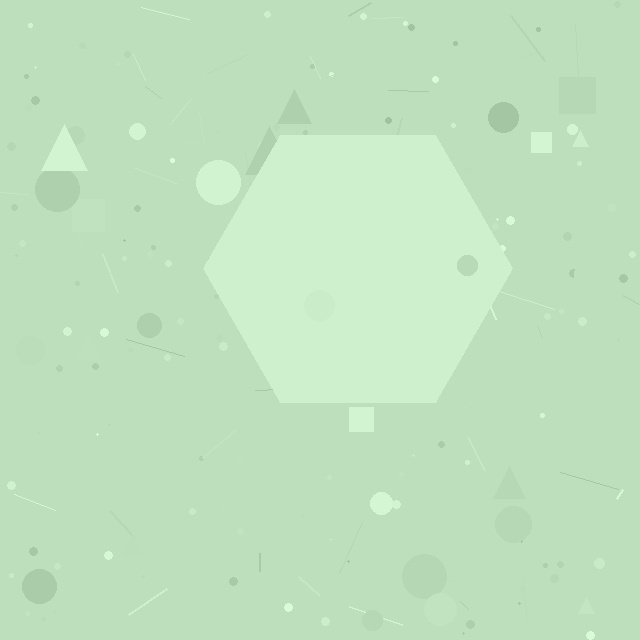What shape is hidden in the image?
A hexagon is hidden in the image.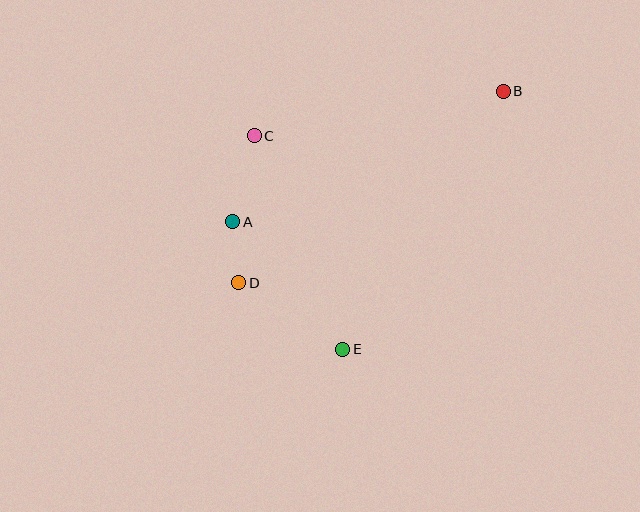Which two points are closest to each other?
Points A and D are closest to each other.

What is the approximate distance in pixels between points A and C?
The distance between A and C is approximately 89 pixels.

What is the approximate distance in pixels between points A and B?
The distance between A and B is approximately 300 pixels.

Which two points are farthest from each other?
Points B and D are farthest from each other.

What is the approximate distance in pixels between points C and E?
The distance between C and E is approximately 231 pixels.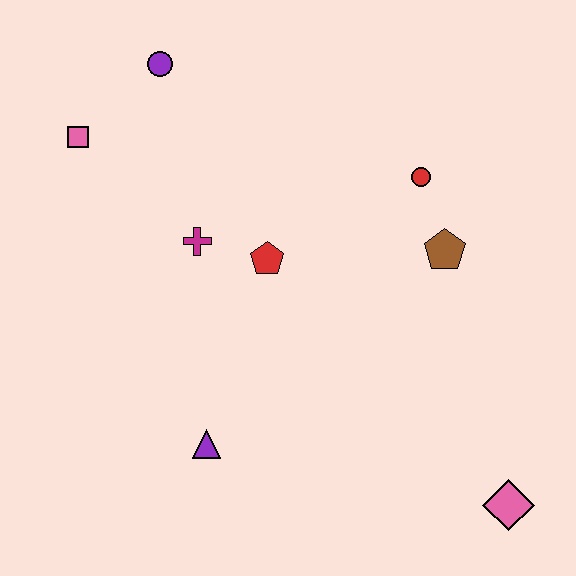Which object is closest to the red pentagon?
The magenta cross is closest to the red pentagon.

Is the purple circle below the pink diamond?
No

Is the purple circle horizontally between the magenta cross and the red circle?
No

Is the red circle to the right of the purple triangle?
Yes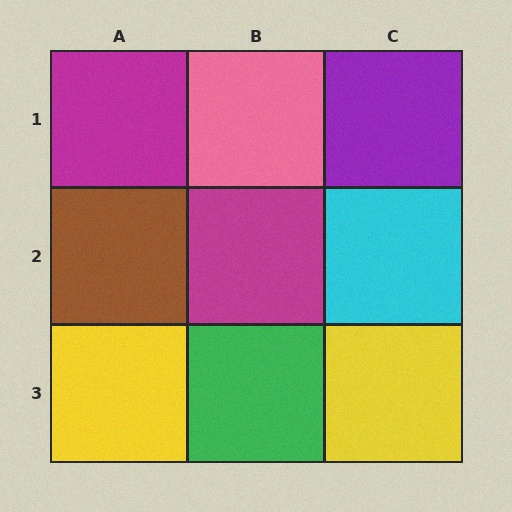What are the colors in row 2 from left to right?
Brown, magenta, cyan.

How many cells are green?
1 cell is green.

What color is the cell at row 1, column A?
Magenta.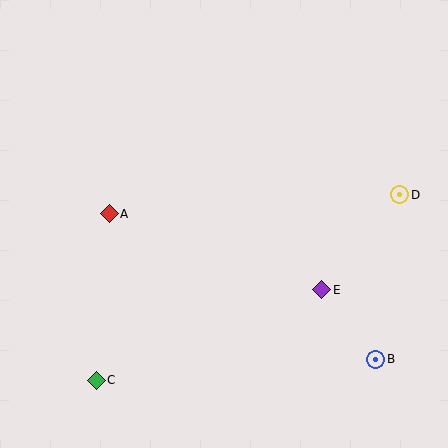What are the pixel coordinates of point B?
Point B is at (376, 359).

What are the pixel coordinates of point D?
Point D is at (400, 195).